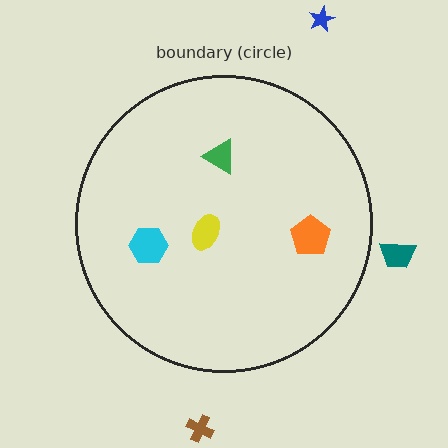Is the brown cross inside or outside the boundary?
Outside.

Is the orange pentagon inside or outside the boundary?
Inside.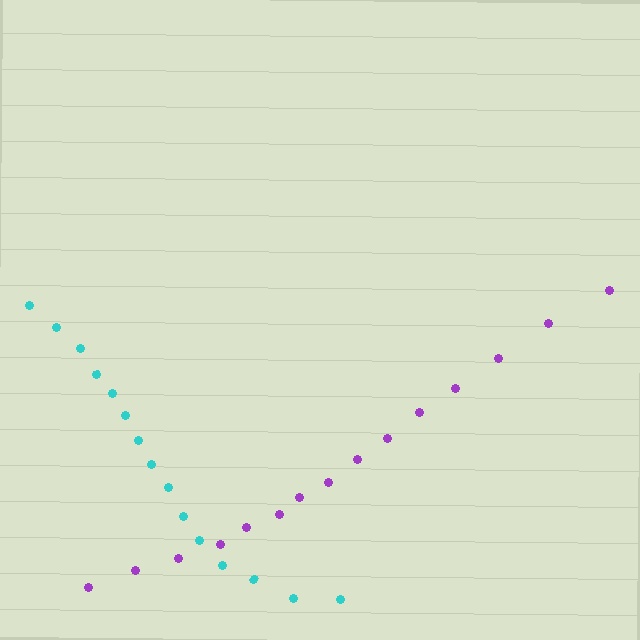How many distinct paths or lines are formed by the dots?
There are 2 distinct paths.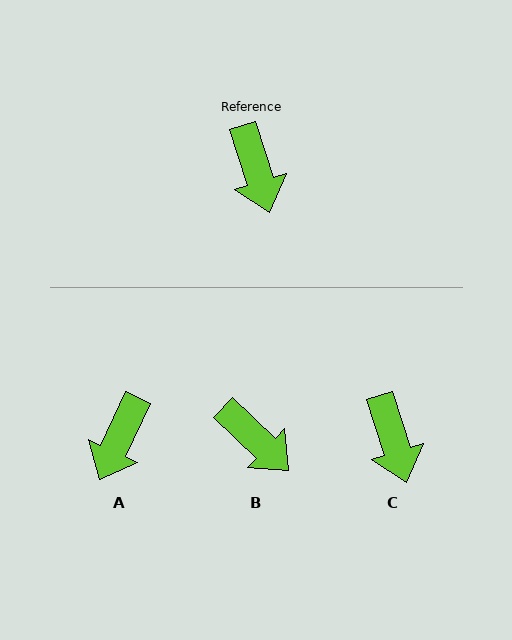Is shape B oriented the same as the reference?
No, it is off by about 29 degrees.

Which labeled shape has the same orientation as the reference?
C.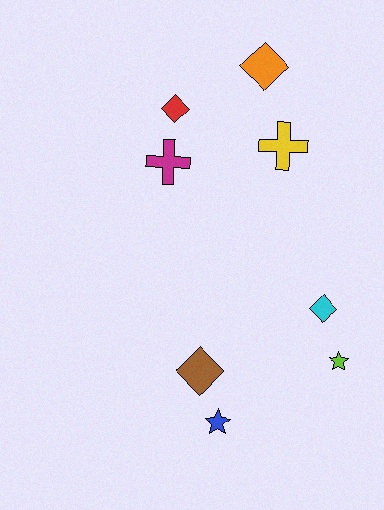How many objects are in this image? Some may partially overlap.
There are 8 objects.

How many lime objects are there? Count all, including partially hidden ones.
There is 1 lime object.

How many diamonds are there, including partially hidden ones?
There are 4 diamonds.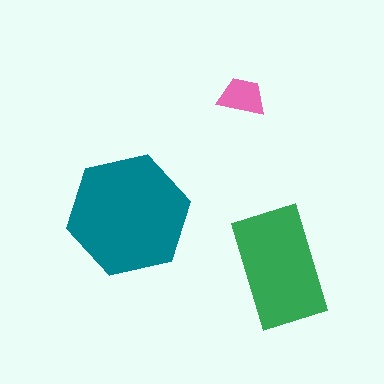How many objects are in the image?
There are 3 objects in the image.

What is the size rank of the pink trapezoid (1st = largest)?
3rd.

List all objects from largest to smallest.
The teal hexagon, the green rectangle, the pink trapezoid.